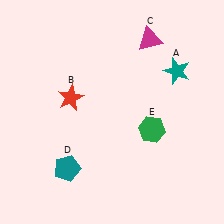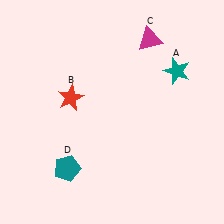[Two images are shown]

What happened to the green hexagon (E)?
The green hexagon (E) was removed in Image 2. It was in the bottom-right area of Image 1.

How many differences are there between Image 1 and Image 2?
There is 1 difference between the two images.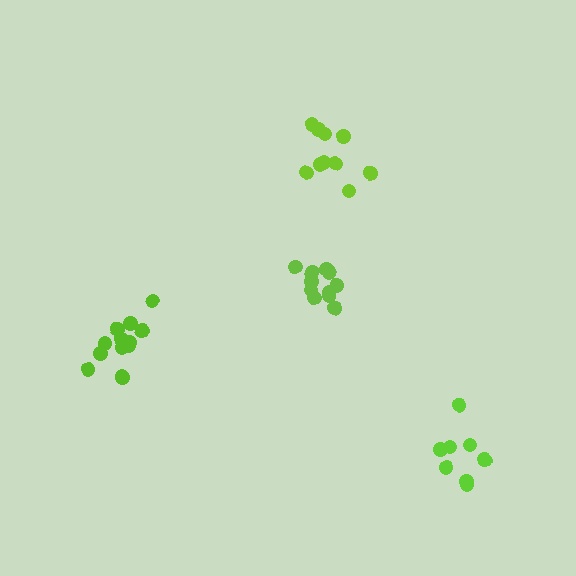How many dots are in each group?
Group 1: 10 dots, Group 2: 11 dots, Group 3: 9 dots, Group 4: 13 dots (43 total).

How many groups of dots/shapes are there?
There are 4 groups.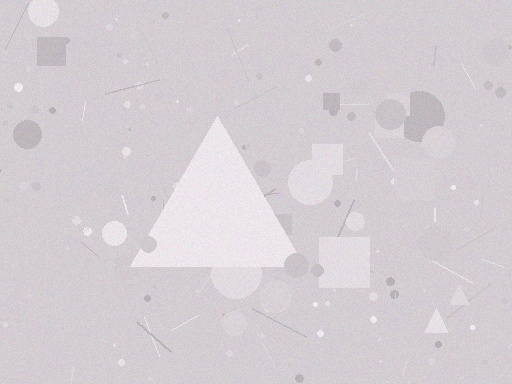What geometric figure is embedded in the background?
A triangle is embedded in the background.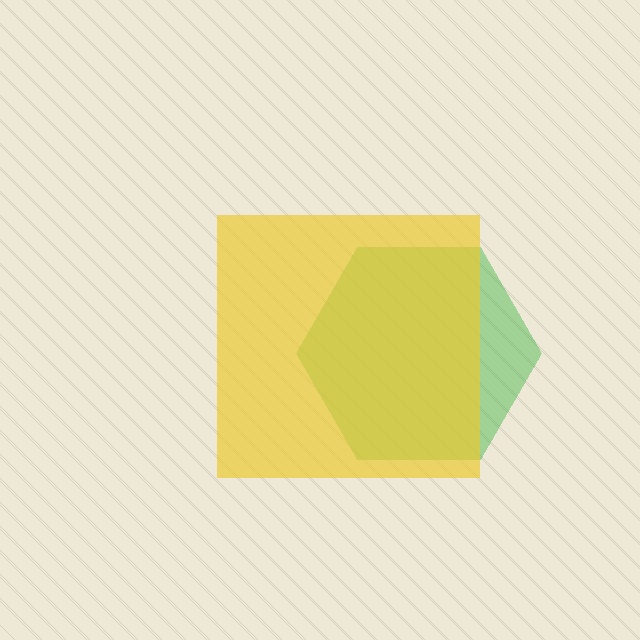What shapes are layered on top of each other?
The layered shapes are: a green hexagon, a yellow square.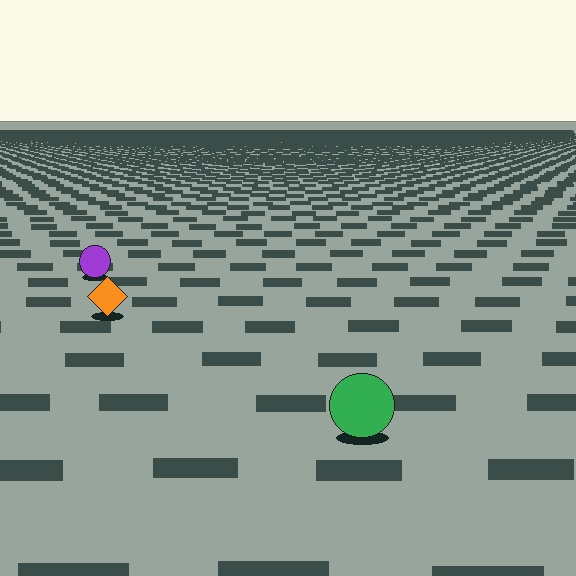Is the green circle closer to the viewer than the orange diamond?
Yes. The green circle is closer — you can tell from the texture gradient: the ground texture is coarser near it.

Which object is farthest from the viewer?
The purple circle is farthest from the viewer. It appears smaller and the ground texture around it is denser.